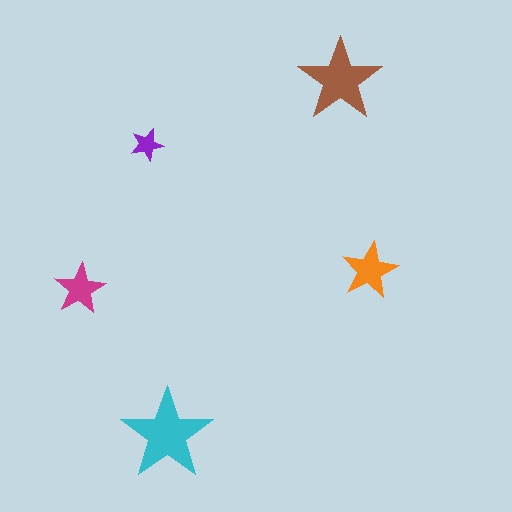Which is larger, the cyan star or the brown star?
The cyan one.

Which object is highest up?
The brown star is topmost.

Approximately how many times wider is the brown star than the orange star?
About 1.5 times wider.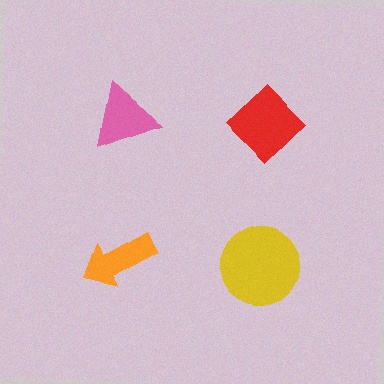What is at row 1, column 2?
A red diamond.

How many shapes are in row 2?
2 shapes.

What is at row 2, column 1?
An orange arrow.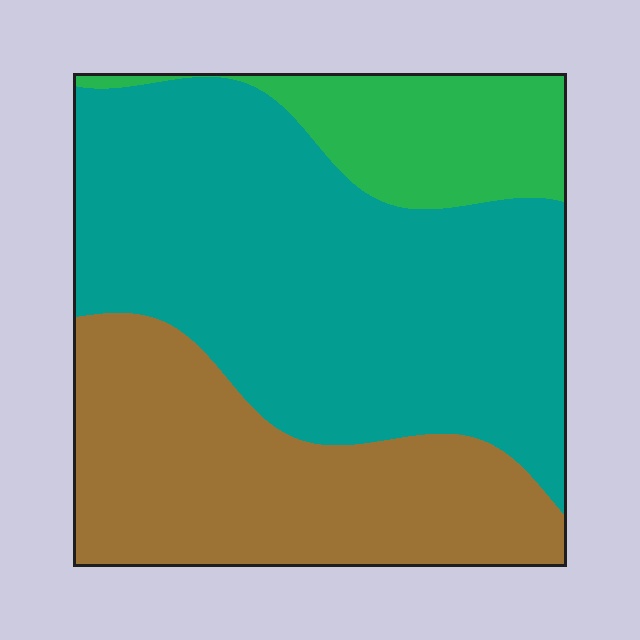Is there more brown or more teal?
Teal.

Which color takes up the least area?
Green, at roughly 15%.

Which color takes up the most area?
Teal, at roughly 55%.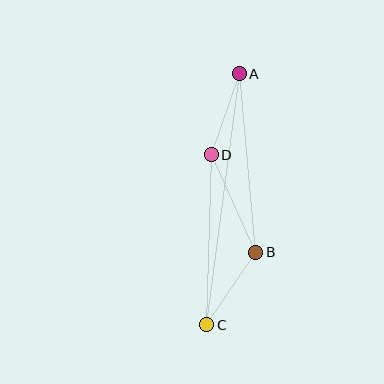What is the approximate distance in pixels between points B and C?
The distance between B and C is approximately 88 pixels.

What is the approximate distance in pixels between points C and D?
The distance between C and D is approximately 170 pixels.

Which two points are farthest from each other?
Points A and C are farthest from each other.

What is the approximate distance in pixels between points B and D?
The distance between B and D is approximately 107 pixels.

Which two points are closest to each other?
Points A and D are closest to each other.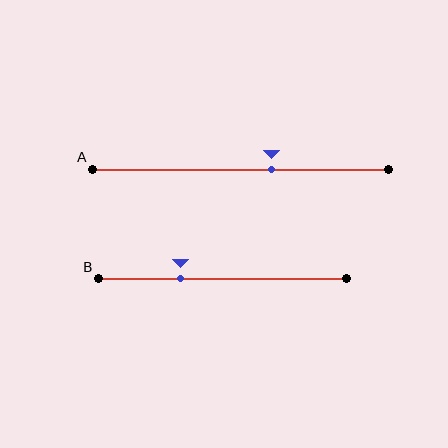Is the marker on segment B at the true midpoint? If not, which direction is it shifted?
No, the marker on segment B is shifted to the left by about 17% of the segment length.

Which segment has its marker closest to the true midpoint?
Segment A has its marker closest to the true midpoint.